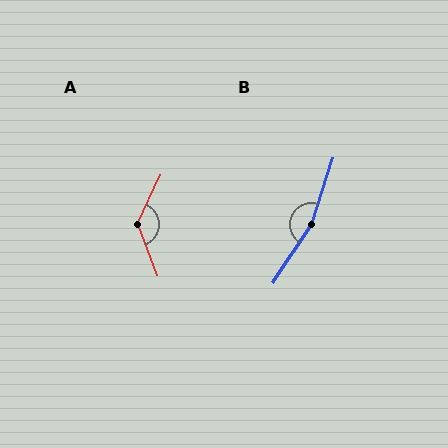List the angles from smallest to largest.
A (134°), B (165°).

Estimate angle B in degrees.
Approximately 165 degrees.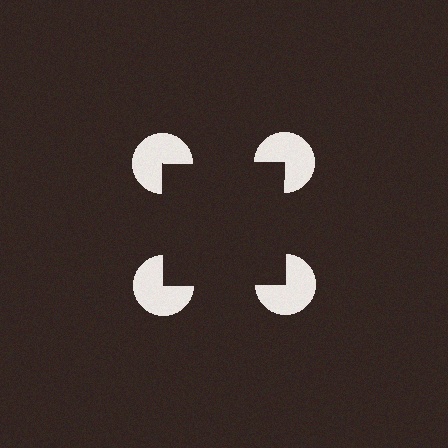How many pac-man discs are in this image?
There are 4 — one at each vertex of the illusory square.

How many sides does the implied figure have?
4 sides.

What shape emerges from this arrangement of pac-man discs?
An illusory square — its edges are inferred from the aligned wedge cuts in the pac-man discs, not physically drawn.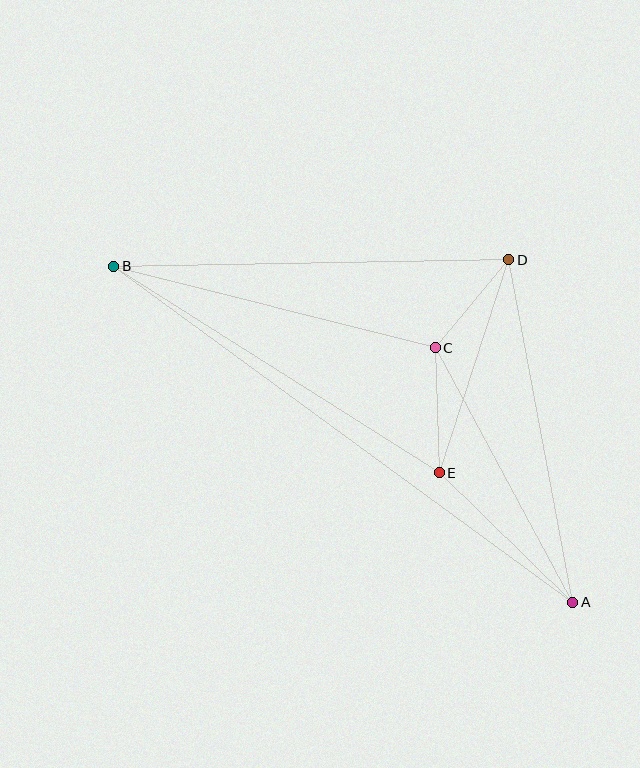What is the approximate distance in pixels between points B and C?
The distance between B and C is approximately 331 pixels.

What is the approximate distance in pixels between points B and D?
The distance between B and D is approximately 395 pixels.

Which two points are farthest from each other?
Points A and B are farthest from each other.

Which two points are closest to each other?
Points C and D are closest to each other.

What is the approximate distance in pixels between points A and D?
The distance between A and D is approximately 348 pixels.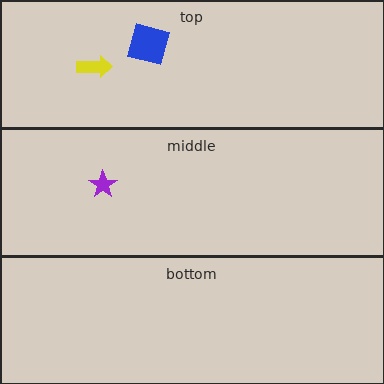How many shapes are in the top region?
2.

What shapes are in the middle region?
The purple star.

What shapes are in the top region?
The blue square, the yellow arrow.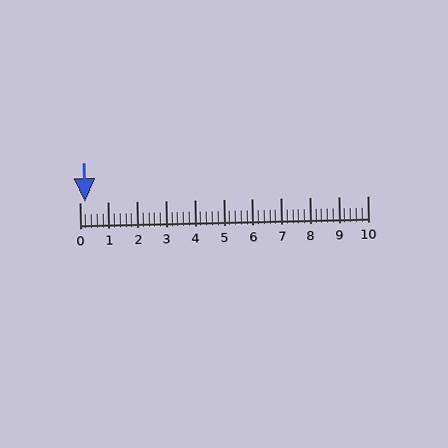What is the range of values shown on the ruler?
The ruler shows values from 0 to 10.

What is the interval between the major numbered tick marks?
The major tick marks are spaced 1 units apart.